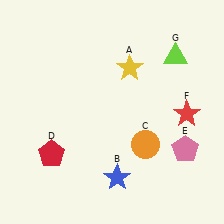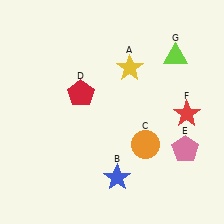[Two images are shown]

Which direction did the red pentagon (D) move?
The red pentagon (D) moved up.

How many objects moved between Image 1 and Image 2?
1 object moved between the two images.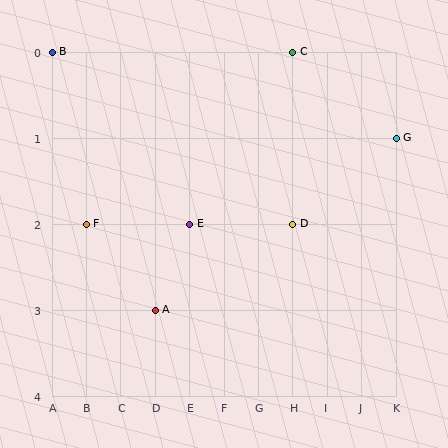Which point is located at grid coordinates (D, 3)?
Point A is at (D, 3).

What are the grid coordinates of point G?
Point G is at grid coordinates (K, 1).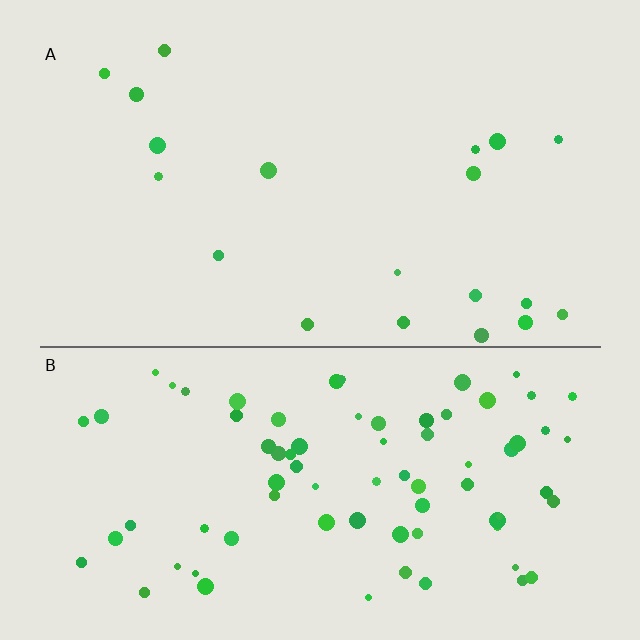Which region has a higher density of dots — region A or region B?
B (the bottom).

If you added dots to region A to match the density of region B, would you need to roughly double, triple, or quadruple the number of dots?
Approximately quadruple.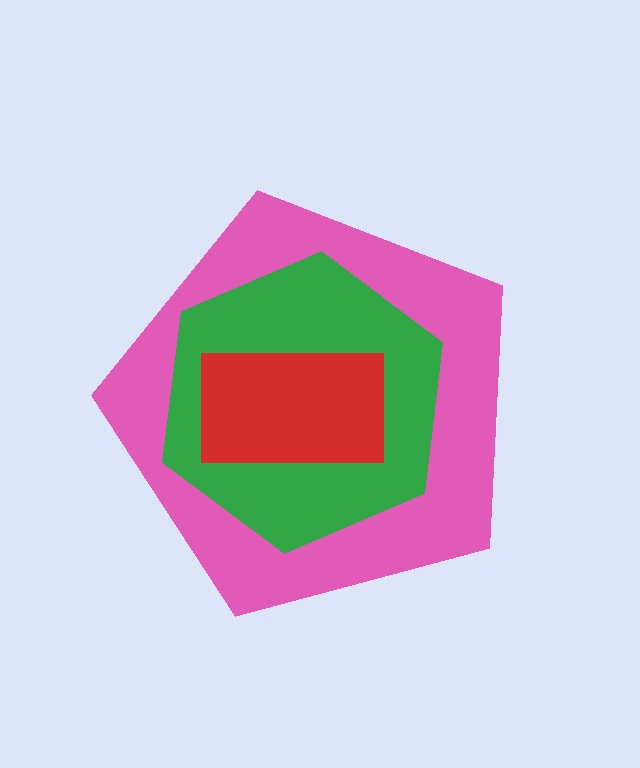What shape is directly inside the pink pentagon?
The green hexagon.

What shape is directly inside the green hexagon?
The red rectangle.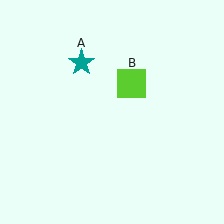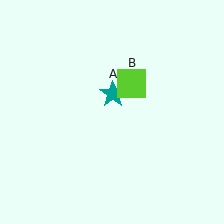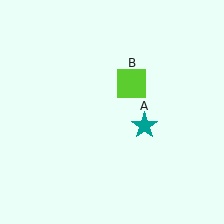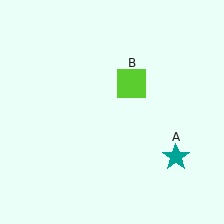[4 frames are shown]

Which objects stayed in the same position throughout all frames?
Lime square (object B) remained stationary.